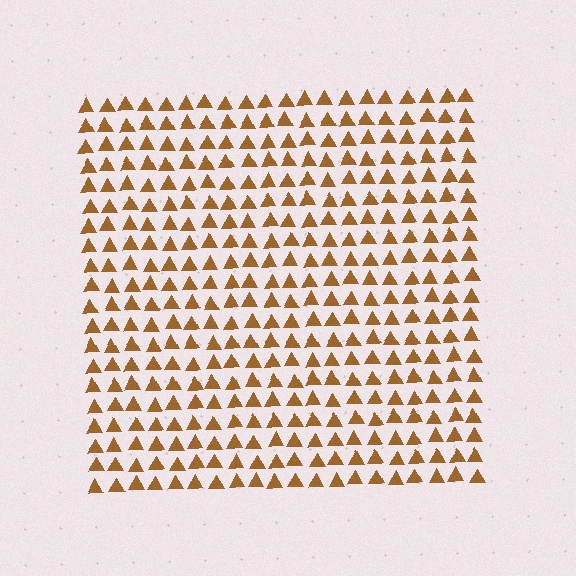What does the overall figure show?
The overall figure shows a square.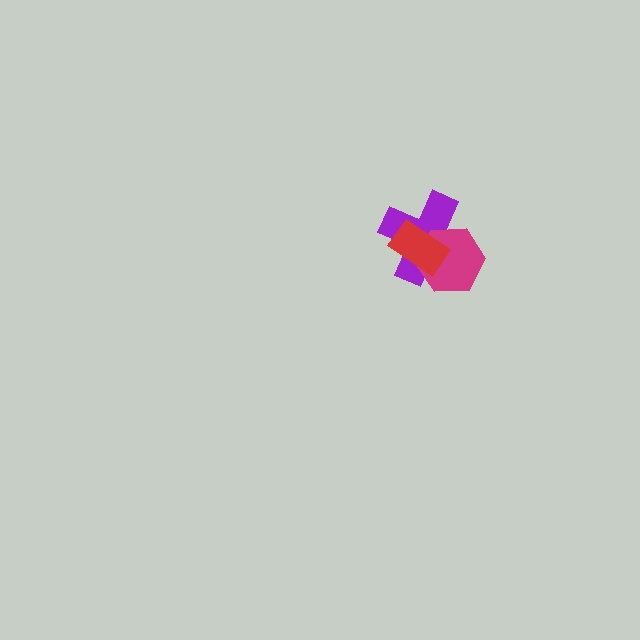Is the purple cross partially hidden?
Yes, it is partially covered by another shape.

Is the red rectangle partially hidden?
No, no other shape covers it.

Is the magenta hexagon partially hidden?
Yes, it is partially covered by another shape.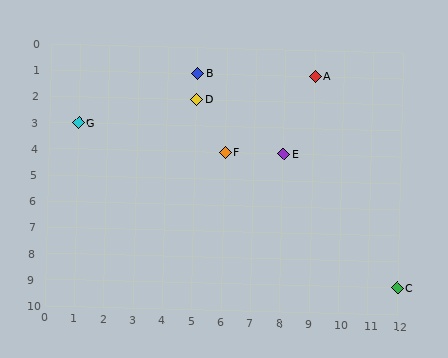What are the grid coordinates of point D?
Point D is at grid coordinates (5, 2).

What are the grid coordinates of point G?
Point G is at grid coordinates (1, 3).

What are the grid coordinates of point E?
Point E is at grid coordinates (8, 4).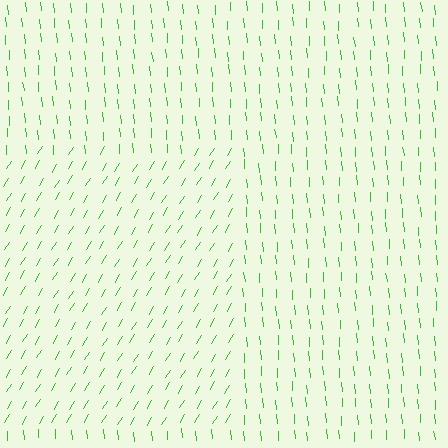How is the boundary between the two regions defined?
The boundary is defined purely by a change in line orientation (approximately 35 degrees difference). All lines are the same color and thickness.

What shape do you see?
I see a rectangle.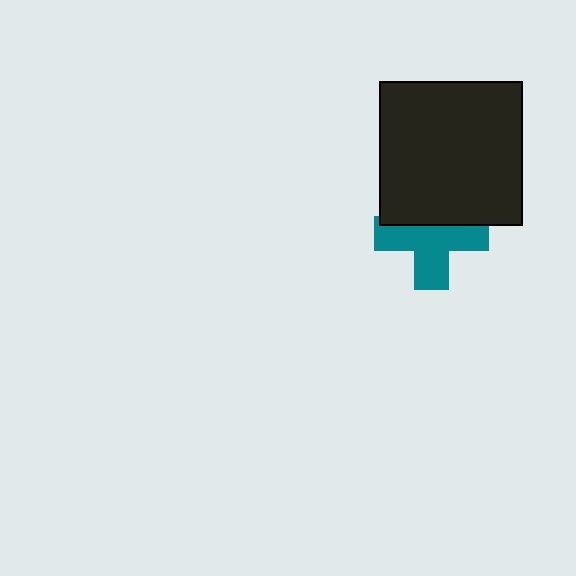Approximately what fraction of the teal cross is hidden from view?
Roughly 36% of the teal cross is hidden behind the black square.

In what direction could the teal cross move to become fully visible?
The teal cross could move down. That would shift it out from behind the black square entirely.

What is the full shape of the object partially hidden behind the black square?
The partially hidden object is a teal cross.